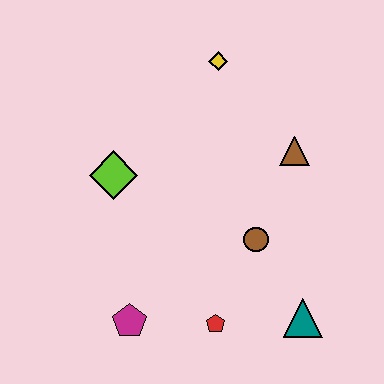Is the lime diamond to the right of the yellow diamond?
No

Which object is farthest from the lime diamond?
The teal triangle is farthest from the lime diamond.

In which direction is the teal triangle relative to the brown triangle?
The teal triangle is below the brown triangle.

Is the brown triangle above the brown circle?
Yes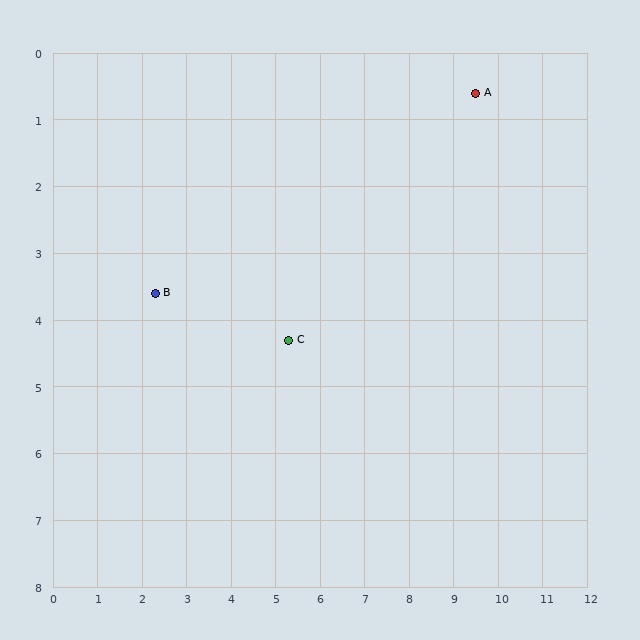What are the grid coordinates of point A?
Point A is at approximately (9.5, 0.6).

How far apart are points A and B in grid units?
Points A and B are about 7.8 grid units apart.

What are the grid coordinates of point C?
Point C is at approximately (5.3, 4.3).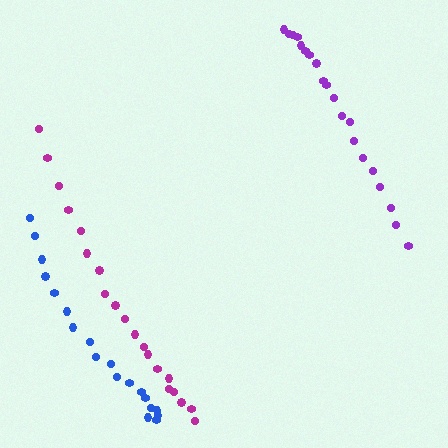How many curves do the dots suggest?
There are 3 distinct paths.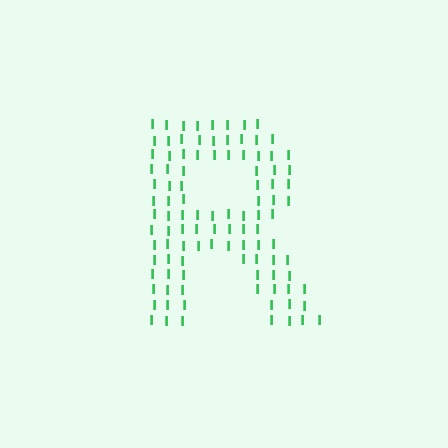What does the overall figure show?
The overall figure shows the letter R.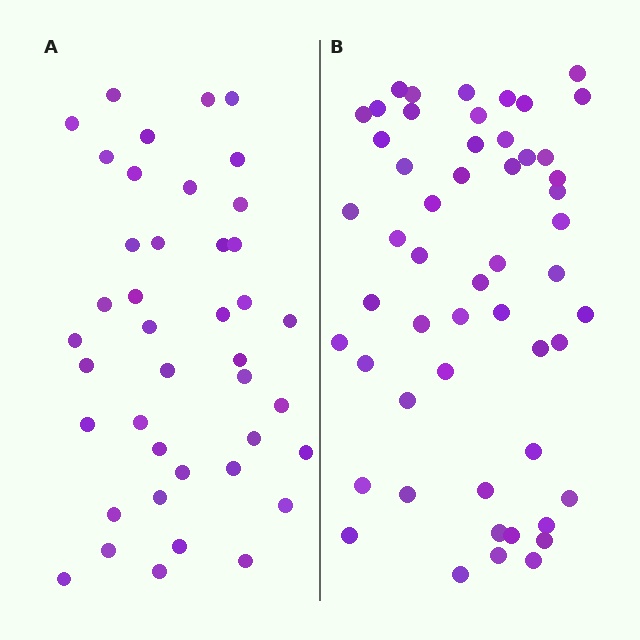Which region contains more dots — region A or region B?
Region B (the right region) has more dots.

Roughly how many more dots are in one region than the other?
Region B has roughly 12 or so more dots than region A.